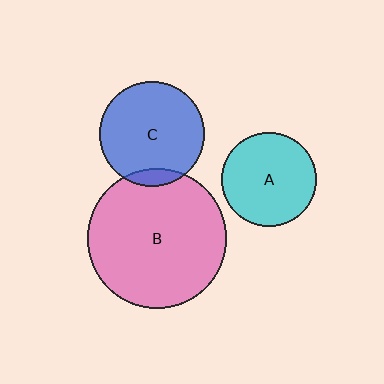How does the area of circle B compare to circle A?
Approximately 2.2 times.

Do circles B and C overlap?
Yes.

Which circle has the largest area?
Circle B (pink).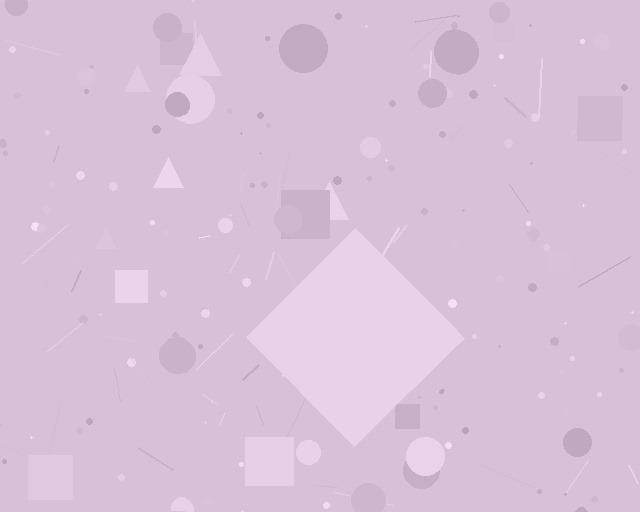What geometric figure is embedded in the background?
A diamond is embedded in the background.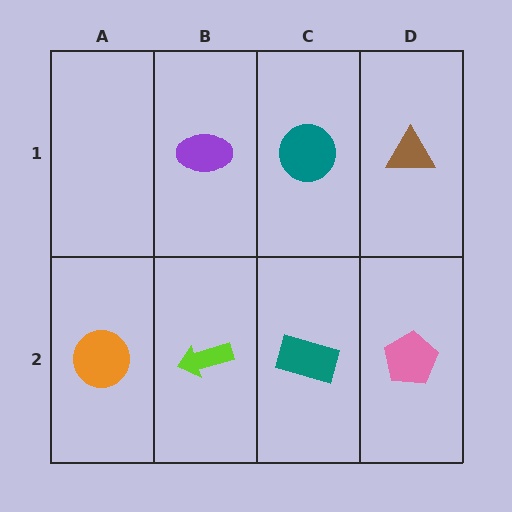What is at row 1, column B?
A purple ellipse.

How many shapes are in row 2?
4 shapes.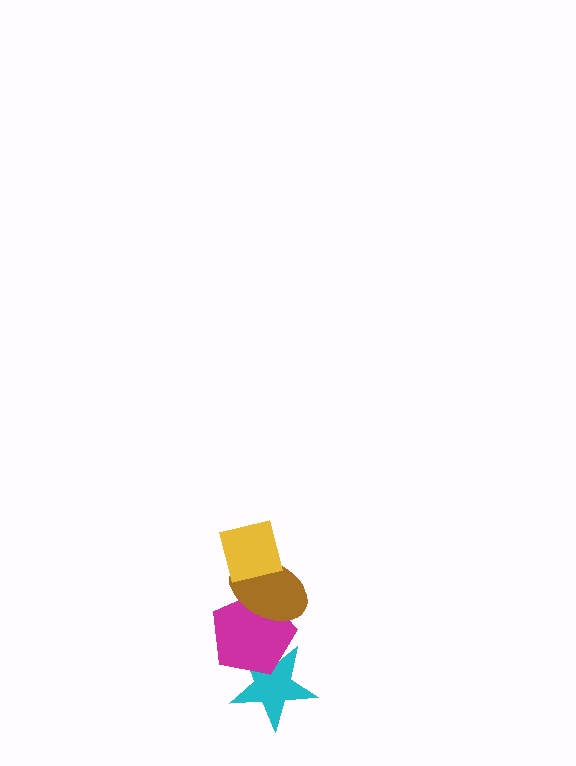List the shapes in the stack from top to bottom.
From top to bottom: the yellow square, the brown ellipse, the magenta pentagon, the cyan star.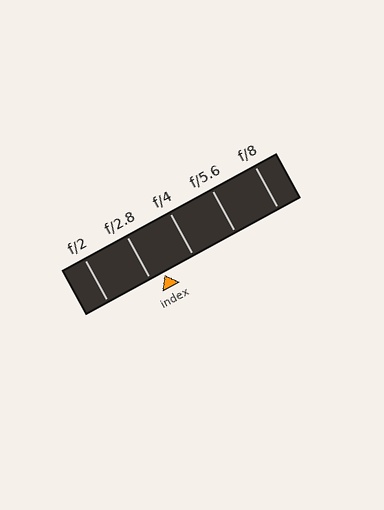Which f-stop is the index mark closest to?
The index mark is closest to f/2.8.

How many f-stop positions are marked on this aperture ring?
There are 5 f-stop positions marked.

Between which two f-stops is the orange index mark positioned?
The index mark is between f/2.8 and f/4.